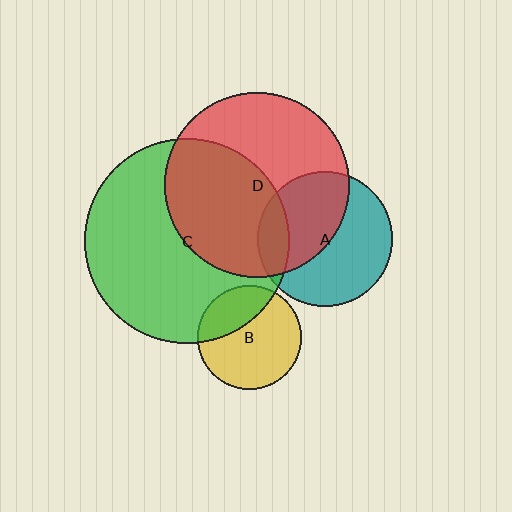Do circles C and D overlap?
Yes.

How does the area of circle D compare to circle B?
Approximately 3.1 times.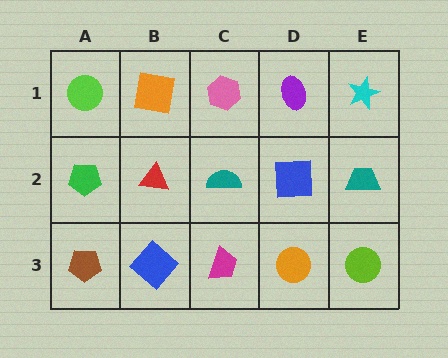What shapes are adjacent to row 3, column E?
A teal trapezoid (row 2, column E), an orange circle (row 3, column D).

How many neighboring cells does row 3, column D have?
3.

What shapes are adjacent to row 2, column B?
An orange square (row 1, column B), a blue diamond (row 3, column B), a green pentagon (row 2, column A), a teal semicircle (row 2, column C).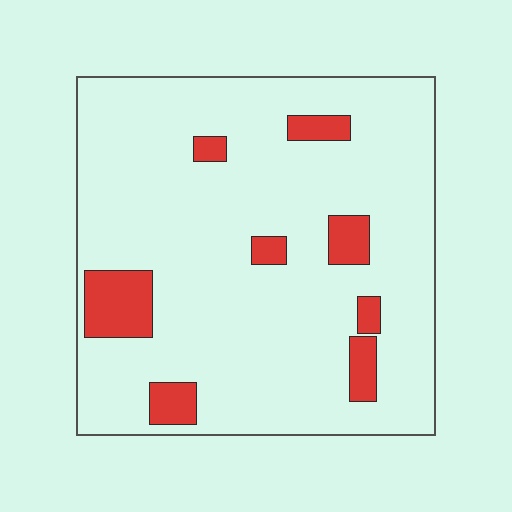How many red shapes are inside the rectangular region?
8.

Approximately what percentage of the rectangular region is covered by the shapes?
Approximately 10%.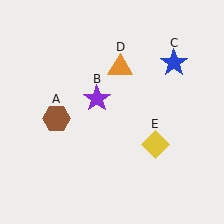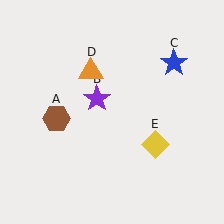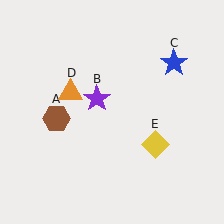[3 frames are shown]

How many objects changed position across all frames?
1 object changed position: orange triangle (object D).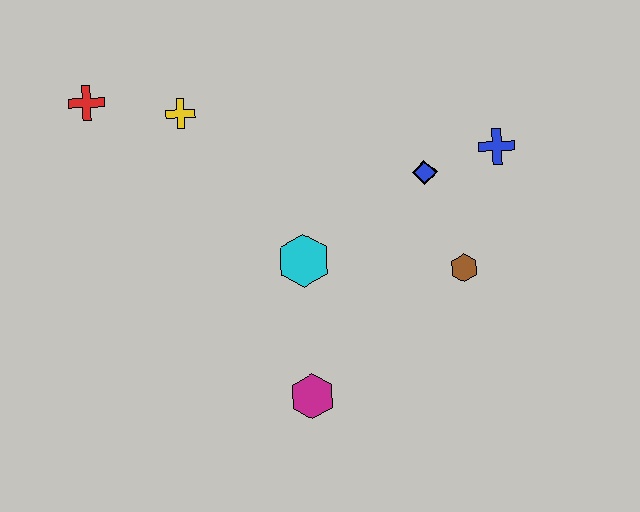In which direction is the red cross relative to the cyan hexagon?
The red cross is to the left of the cyan hexagon.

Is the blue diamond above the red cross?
No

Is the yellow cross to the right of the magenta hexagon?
No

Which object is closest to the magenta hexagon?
The cyan hexagon is closest to the magenta hexagon.